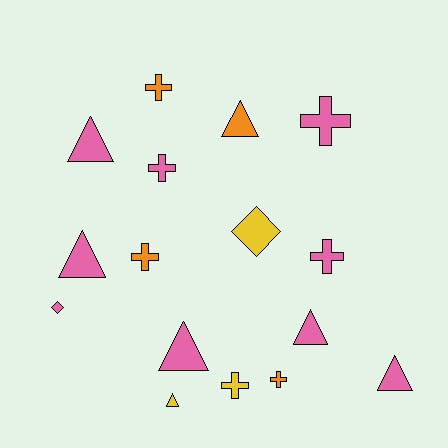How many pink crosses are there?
There are 3 pink crosses.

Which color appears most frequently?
Pink, with 9 objects.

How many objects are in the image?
There are 16 objects.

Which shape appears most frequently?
Cross, with 7 objects.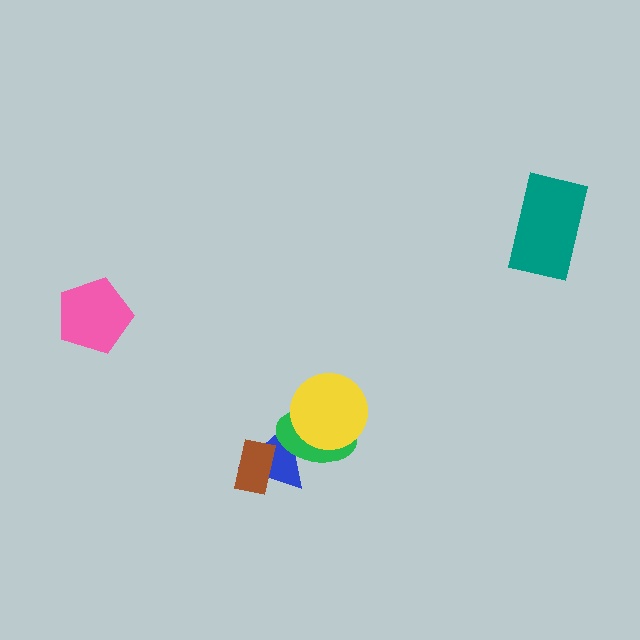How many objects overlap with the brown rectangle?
1 object overlaps with the brown rectangle.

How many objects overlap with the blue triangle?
2 objects overlap with the blue triangle.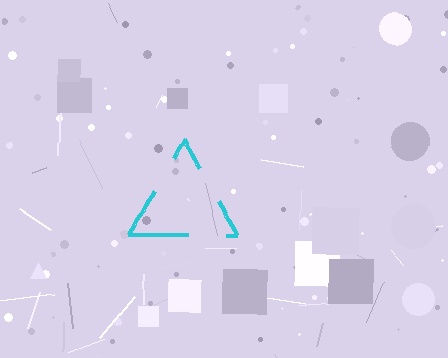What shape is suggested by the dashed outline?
The dashed outline suggests a triangle.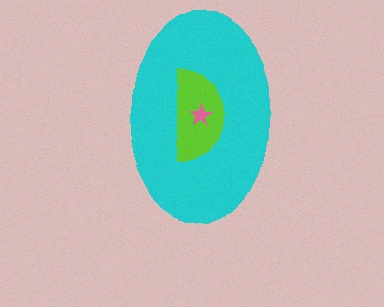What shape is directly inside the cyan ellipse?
The lime semicircle.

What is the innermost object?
The pink star.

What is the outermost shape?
The cyan ellipse.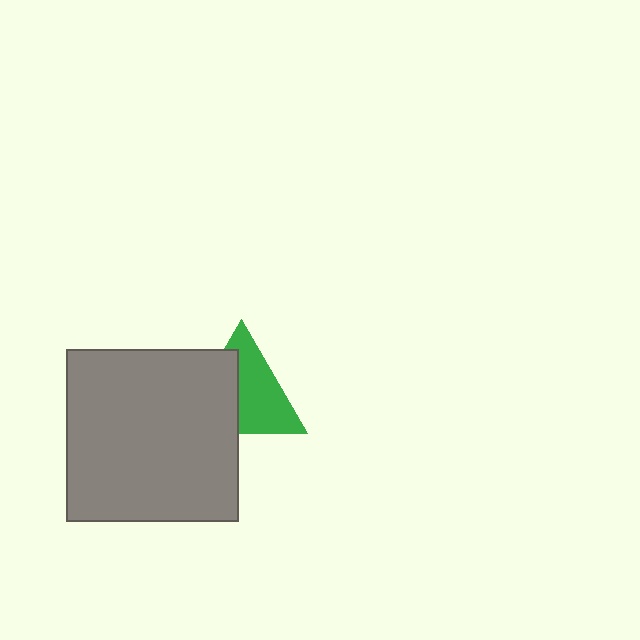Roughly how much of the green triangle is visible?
About half of it is visible (roughly 56%).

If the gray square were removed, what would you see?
You would see the complete green triangle.